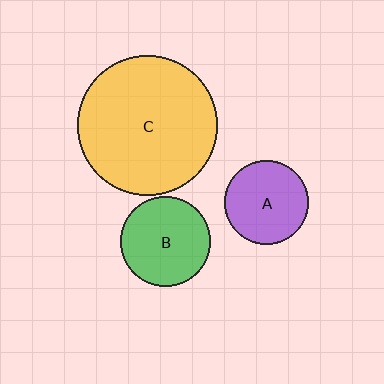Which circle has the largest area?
Circle C (yellow).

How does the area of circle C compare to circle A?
Approximately 2.8 times.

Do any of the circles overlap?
No, none of the circles overlap.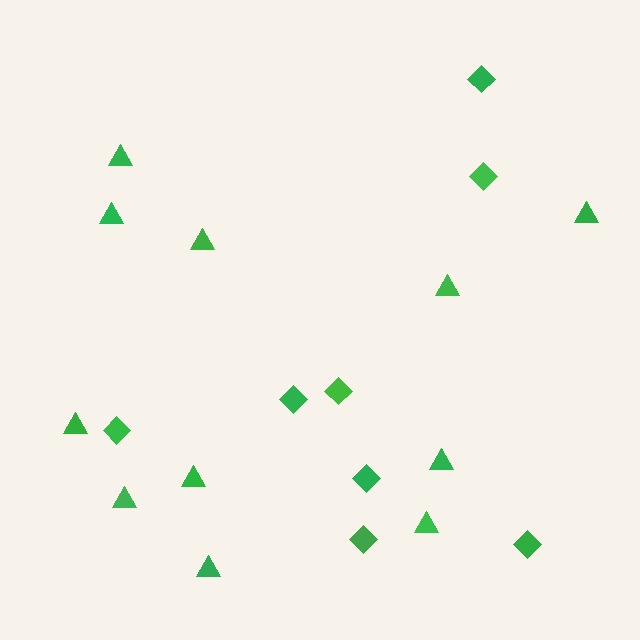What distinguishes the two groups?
There are 2 groups: one group of diamonds (8) and one group of triangles (11).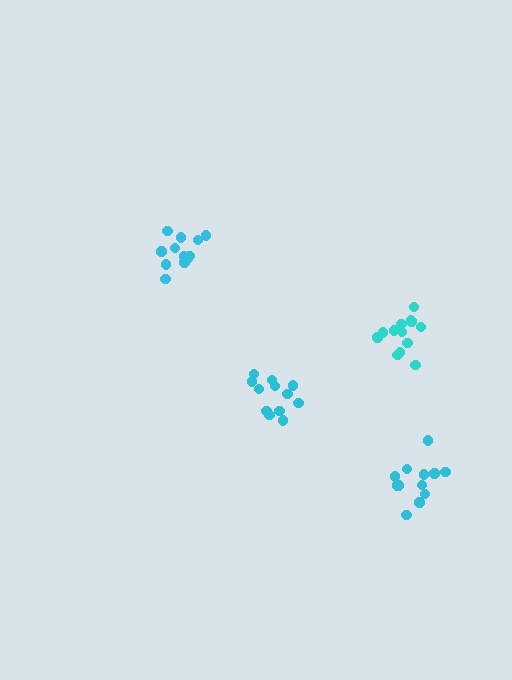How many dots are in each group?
Group 1: 12 dots, Group 2: 12 dots, Group 3: 13 dots, Group 4: 12 dots (49 total).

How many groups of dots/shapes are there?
There are 4 groups.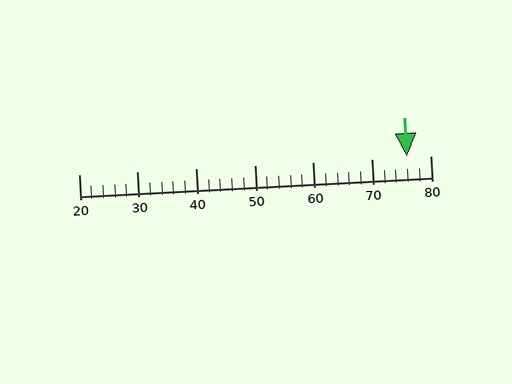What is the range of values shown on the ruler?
The ruler shows values from 20 to 80.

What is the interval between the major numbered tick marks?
The major tick marks are spaced 10 units apart.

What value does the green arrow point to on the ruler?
The green arrow points to approximately 76.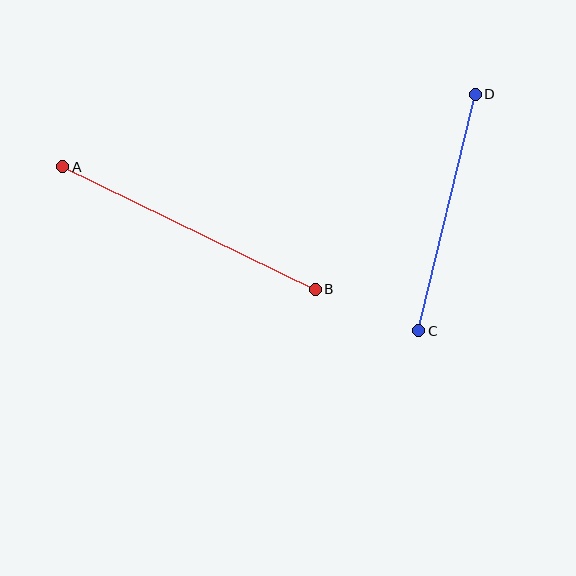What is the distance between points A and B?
The distance is approximately 280 pixels.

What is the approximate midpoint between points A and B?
The midpoint is at approximately (189, 228) pixels.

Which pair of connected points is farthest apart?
Points A and B are farthest apart.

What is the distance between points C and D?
The distance is approximately 243 pixels.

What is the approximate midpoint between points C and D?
The midpoint is at approximately (447, 213) pixels.